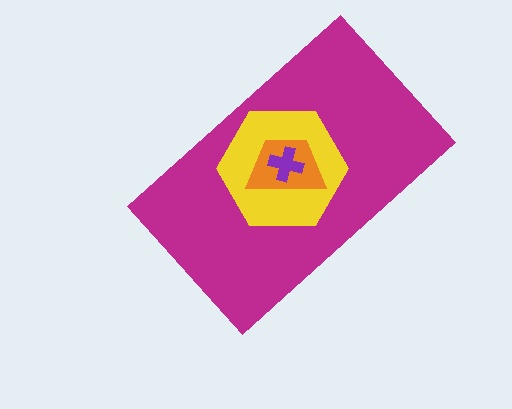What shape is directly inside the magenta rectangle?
The yellow hexagon.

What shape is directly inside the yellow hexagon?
The orange trapezoid.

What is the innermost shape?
The purple cross.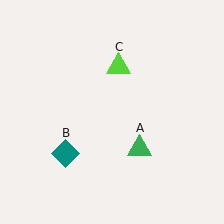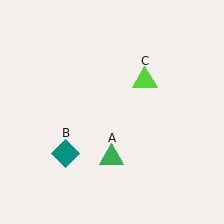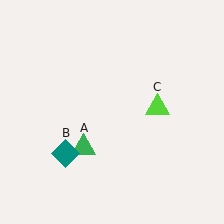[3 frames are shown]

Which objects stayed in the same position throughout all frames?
Teal diamond (object B) remained stationary.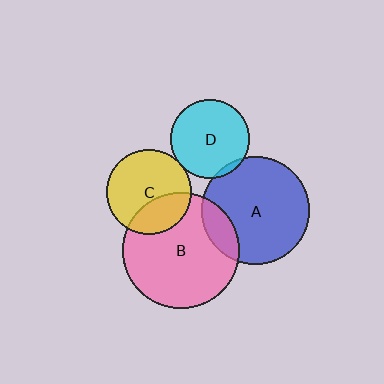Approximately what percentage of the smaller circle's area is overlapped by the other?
Approximately 30%.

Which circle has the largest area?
Circle B (pink).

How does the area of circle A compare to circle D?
Approximately 1.8 times.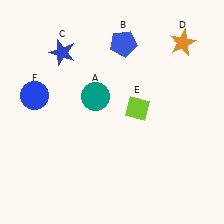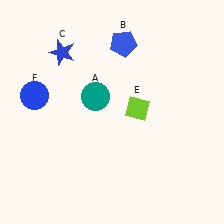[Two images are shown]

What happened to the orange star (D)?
The orange star (D) was removed in Image 2. It was in the top-right area of Image 1.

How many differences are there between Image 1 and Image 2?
There is 1 difference between the two images.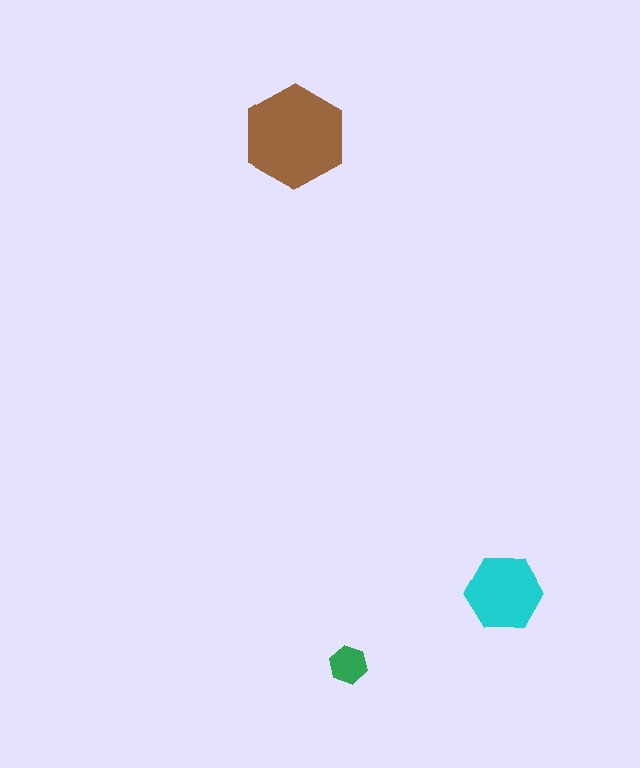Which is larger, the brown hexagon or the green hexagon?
The brown one.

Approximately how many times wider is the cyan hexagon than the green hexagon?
About 2 times wider.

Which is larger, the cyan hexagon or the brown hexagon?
The brown one.